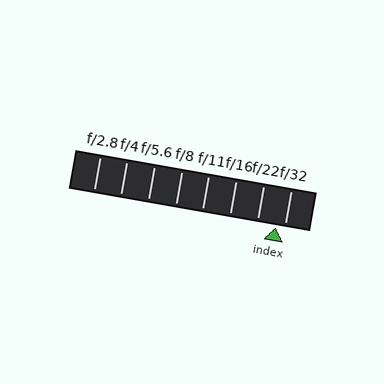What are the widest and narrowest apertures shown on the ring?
The widest aperture shown is f/2.8 and the narrowest is f/32.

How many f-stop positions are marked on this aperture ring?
There are 8 f-stop positions marked.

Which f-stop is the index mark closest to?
The index mark is closest to f/32.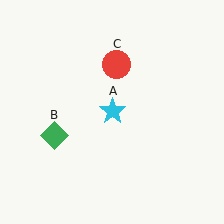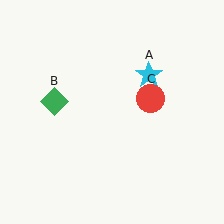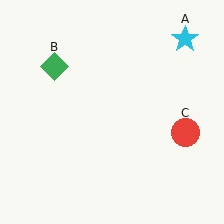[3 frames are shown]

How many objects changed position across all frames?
3 objects changed position: cyan star (object A), green diamond (object B), red circle (object C).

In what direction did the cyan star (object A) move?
The cyan star (object A) moved up and to the right.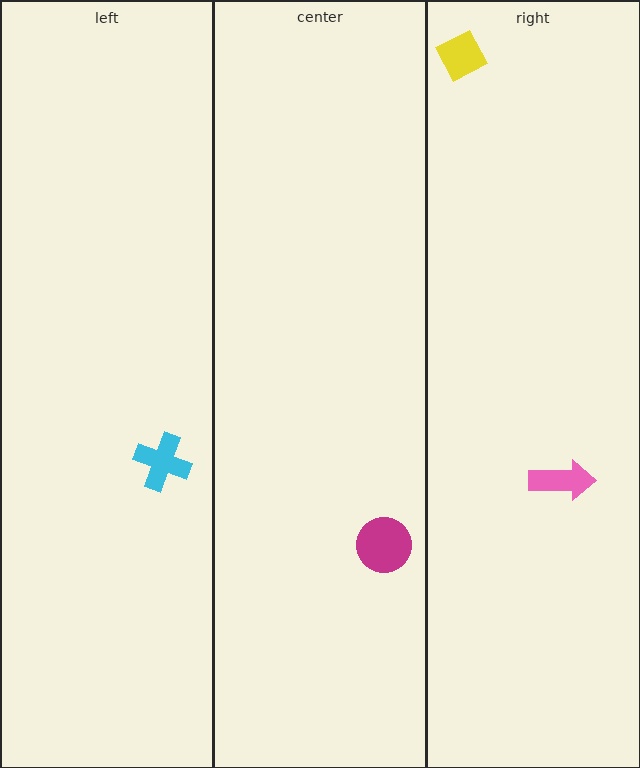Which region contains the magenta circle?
The center region.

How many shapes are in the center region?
1.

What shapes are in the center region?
The magenta circle.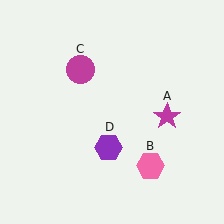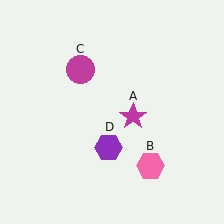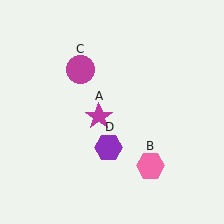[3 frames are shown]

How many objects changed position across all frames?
1 object changed position: magenta star (object A).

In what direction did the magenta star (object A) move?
The magenta star (object A) moved left.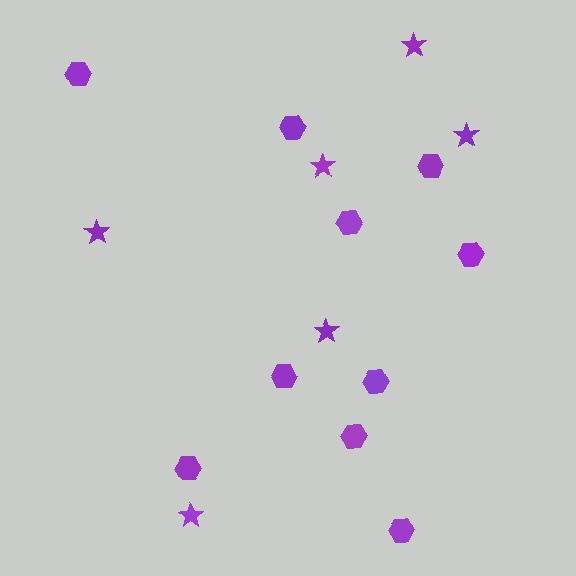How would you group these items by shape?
There are 2 groups: one group of hexagons (10) and one group of stars (6).